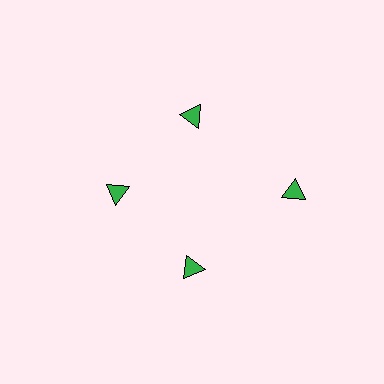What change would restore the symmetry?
The symmetry would be restored by moving it inward, back onto the ring so that all 4 triangles sit at equal angles and equal distance from the center.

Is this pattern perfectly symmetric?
No. The 4 green triangles are arranged in a ring, but one element near the 3 o'clock position is pushed outward from the center, breaking the 4-fold rotational symmetry.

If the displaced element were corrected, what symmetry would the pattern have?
It would have 4-fold rotational symmetry — the pattern would map onto itself every 90 degrees.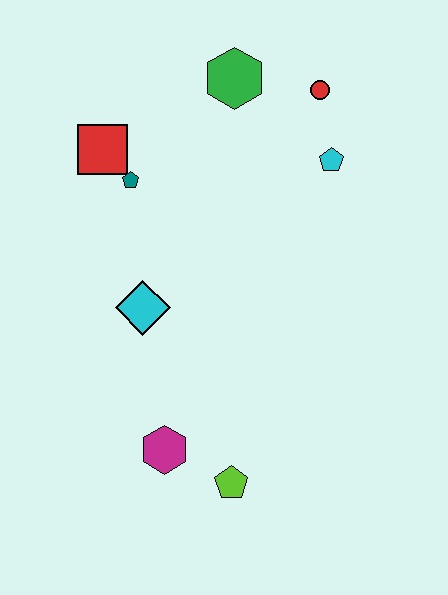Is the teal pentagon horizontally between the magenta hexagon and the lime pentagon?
No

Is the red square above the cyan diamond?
Yes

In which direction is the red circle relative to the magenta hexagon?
The red circle is above the magenta hexagon.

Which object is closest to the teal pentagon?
The red square is closest to the teal pentagon.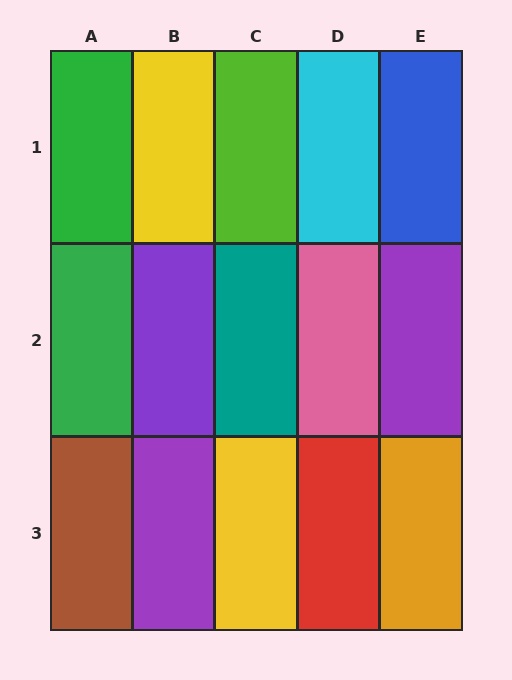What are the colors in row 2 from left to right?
Green, purple, teal, pink, purple.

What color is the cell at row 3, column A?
Brown.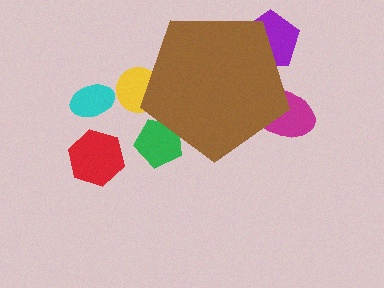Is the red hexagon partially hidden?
No, the red hexagon is fully visible.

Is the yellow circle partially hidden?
Yes, the yellow circle is partially hidden behind the brown pentagon.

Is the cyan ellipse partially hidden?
No, the cyan ellipse is fully visible.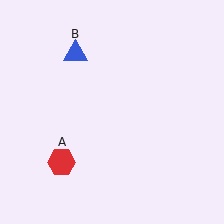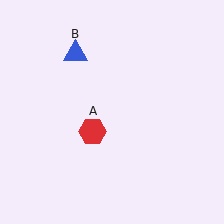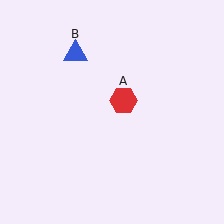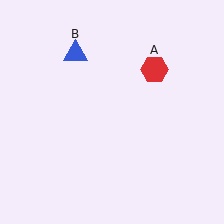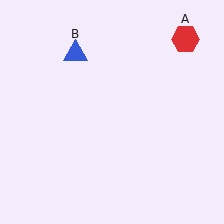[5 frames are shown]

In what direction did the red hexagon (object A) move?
The red hexagon (object A) moved up and to the right.